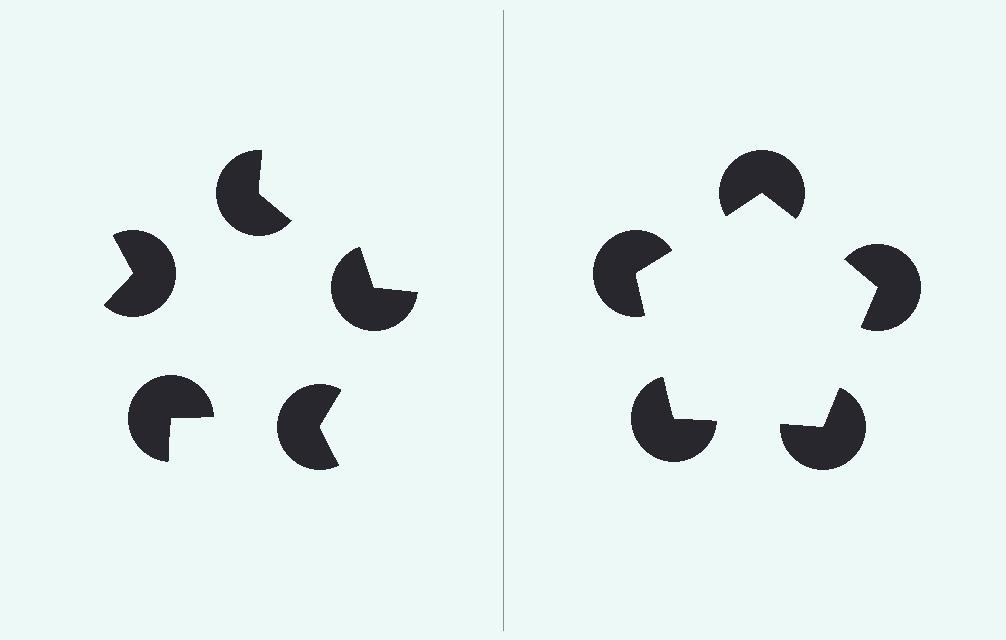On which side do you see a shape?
An illusory pentagon appears on the right side. On the left side the wedge cuts are rotated, so no coherent shape forms.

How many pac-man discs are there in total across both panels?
10 — 5 on each side.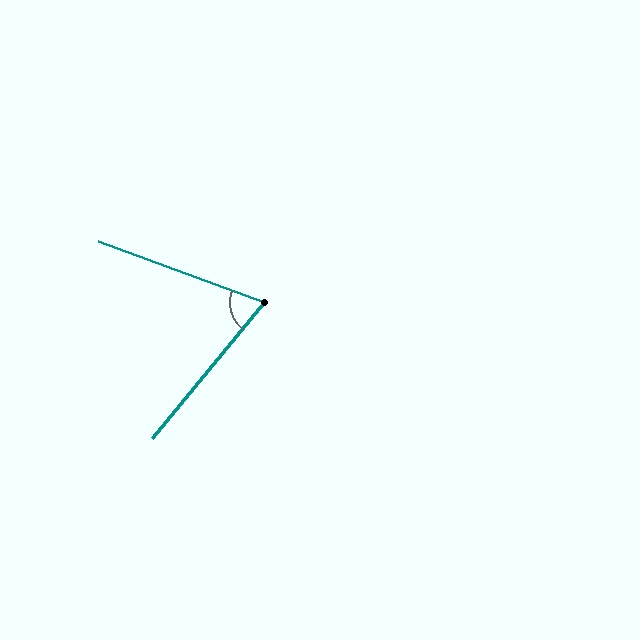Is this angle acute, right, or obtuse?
It is acute.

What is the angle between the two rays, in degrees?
Approximately 71 degrees.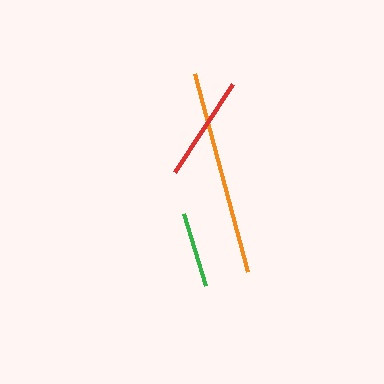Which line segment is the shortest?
The green line is the shortest at approximately 76 pixels.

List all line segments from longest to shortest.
From longest to shortest: orange, red, green.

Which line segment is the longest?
The orange line is the longest at approximately 205 pixels.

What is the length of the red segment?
The red segment is approximately 106 pixels long.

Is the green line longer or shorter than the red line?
The red line is longer than the green line.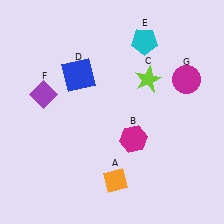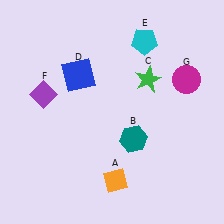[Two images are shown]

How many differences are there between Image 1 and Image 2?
There are 2 differences between the two images.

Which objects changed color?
B changed from magenta to teal. C changed from lime to green.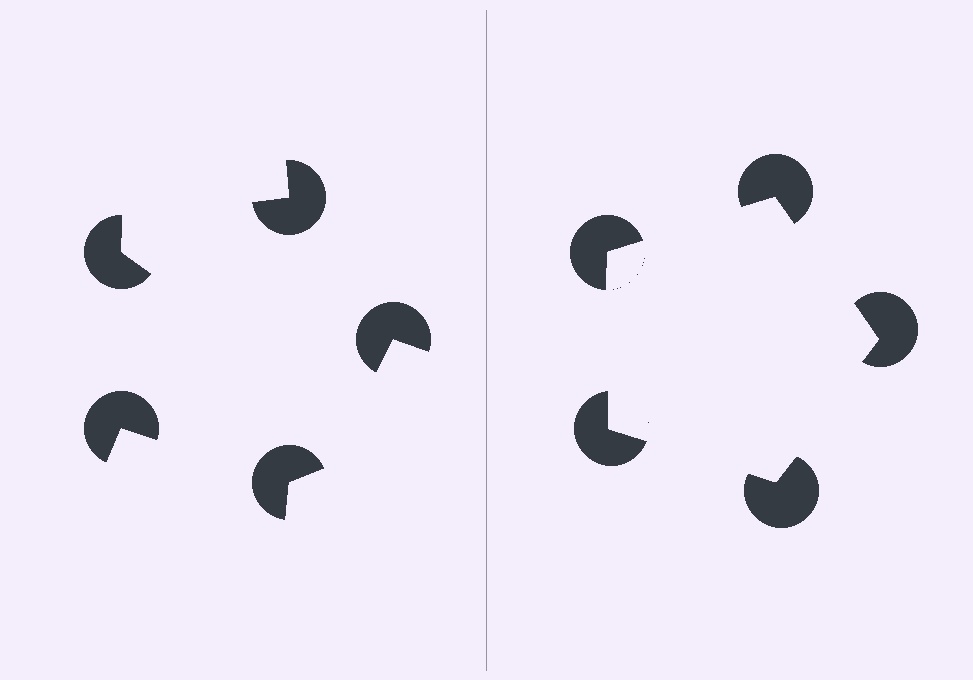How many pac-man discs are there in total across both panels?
10 — 5 on each side.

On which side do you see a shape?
An illusory pentagon appears on the right side. On the left side the wedge cuts are rotated, so no coherent shape forms.